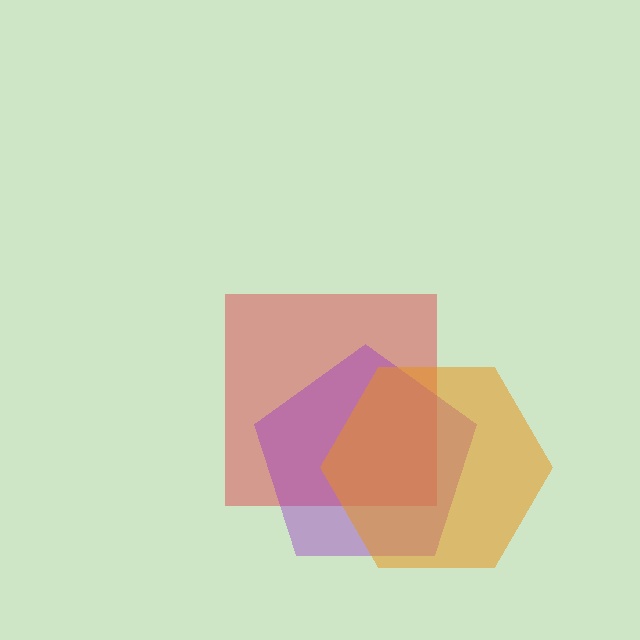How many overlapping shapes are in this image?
There are 3 overlapping shapes in the image.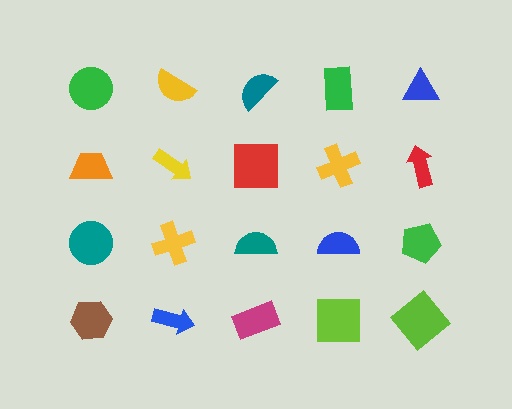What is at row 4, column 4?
A lime square.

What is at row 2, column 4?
A yellow cross.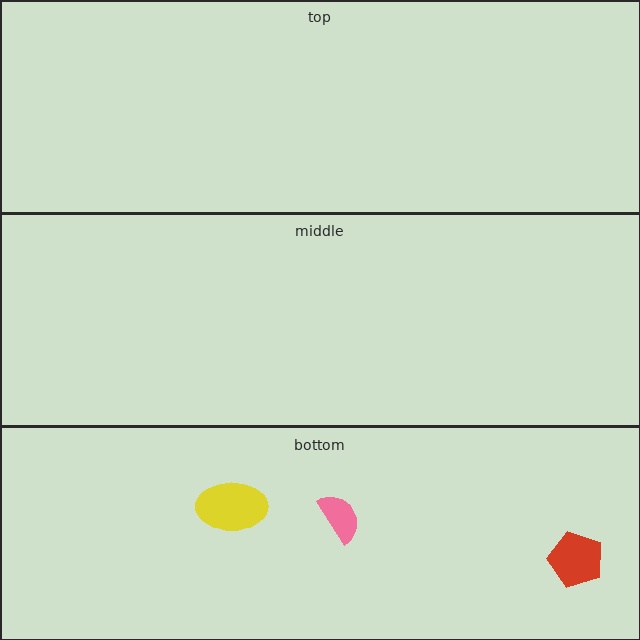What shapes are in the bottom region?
The pink semicircle, the red pentagon, the yellow ellipse.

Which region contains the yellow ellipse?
The bottom region.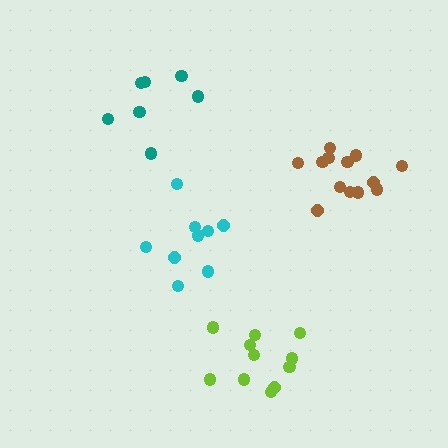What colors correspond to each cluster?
The clusters are colored: cyan, brown, lime, teal.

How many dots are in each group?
Group 1: 9 dots, Group 2: 13 dots, Group 3: 11 dots, Group 4: 7 dots (40 total).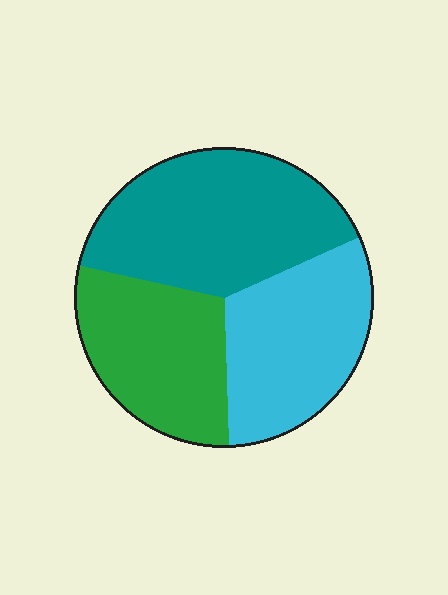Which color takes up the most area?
Teal, at roughly 40%.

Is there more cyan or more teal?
Teal.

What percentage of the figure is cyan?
Cyan covers roughly 30% of the figure.